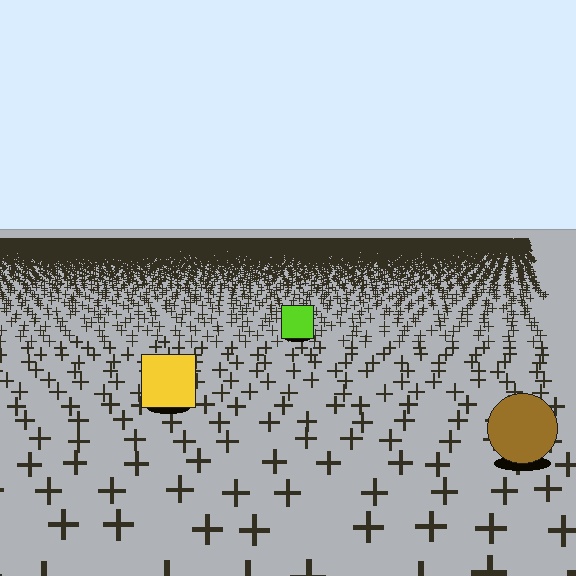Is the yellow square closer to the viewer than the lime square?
Yes. The yellow square is closer — you can tell from the texture gradient: the ground texture is coarser near it.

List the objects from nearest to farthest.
From nearest to farthest: the brown circle, the yellow square, the lime square.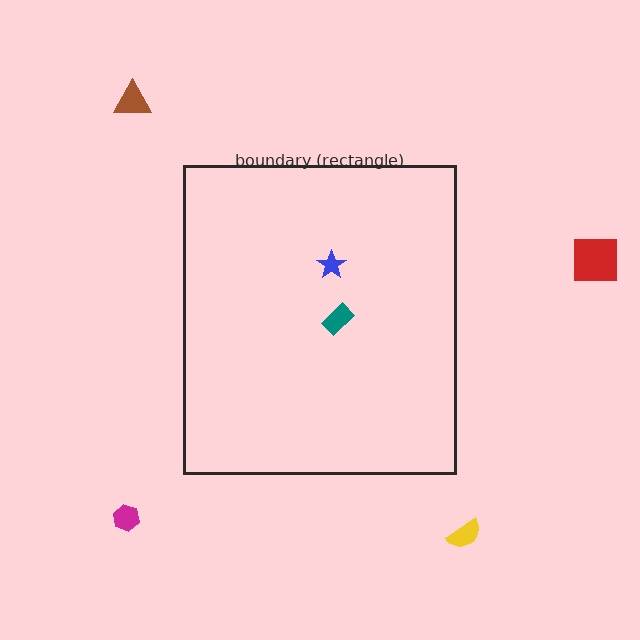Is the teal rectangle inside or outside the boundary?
Inside.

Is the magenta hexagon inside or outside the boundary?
Outside.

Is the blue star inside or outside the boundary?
Inside.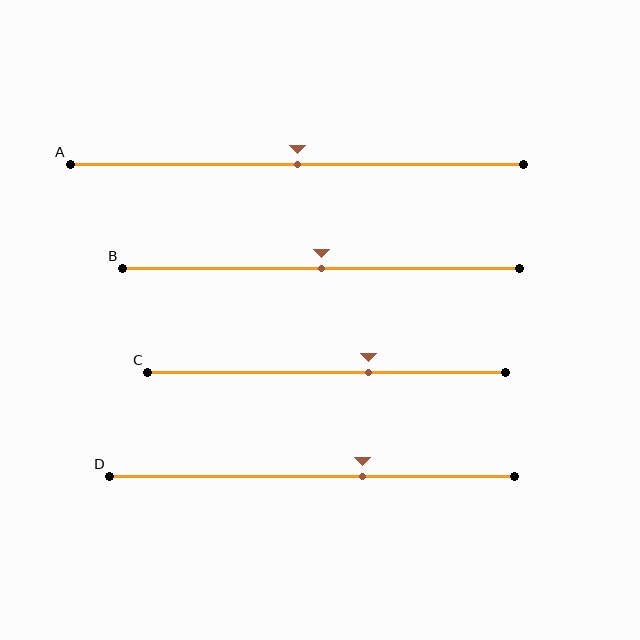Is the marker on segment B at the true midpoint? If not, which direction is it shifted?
Yes, the marker on segment B is at the true midpoint.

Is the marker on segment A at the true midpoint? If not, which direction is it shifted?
Yes, the marker on segment A is at the true midpoint.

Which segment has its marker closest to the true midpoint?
Segment A has its marker closest to the true midpoint.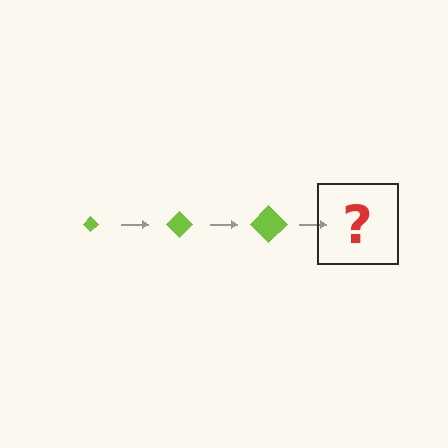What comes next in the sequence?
The next element should be a lime diamond, larger than the previous one.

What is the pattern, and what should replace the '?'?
The pattern is that the diamond gets progressively larger each step. The '?' should be a lime diamond, larger than the previous one.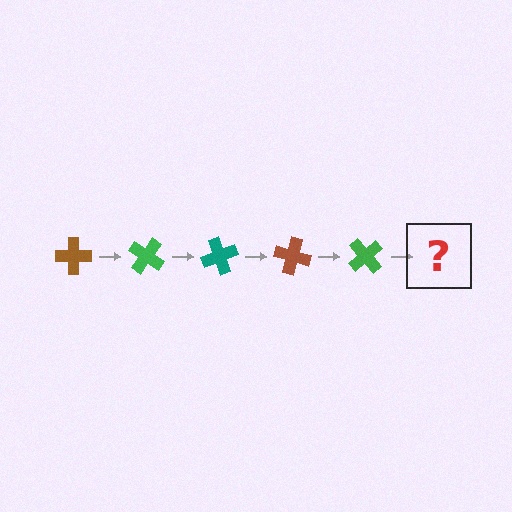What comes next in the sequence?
The next element should be a teal cross, rotated 175 degrees from the start.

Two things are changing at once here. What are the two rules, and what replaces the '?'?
The two rules are that it rotates 35 degrees each step and the color cycles through brown, green, and teal. The '?' should be a teal cross, rotated 175 degrees from the start.